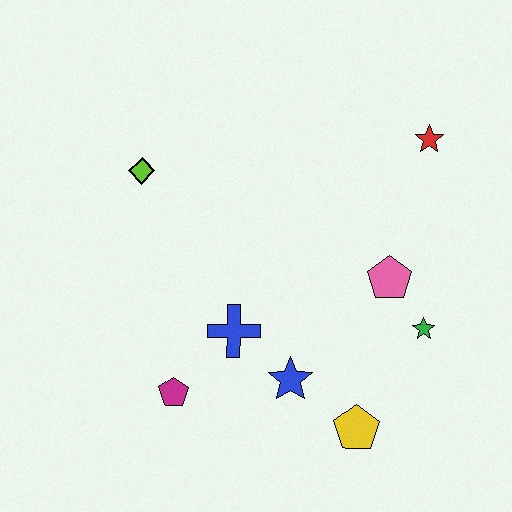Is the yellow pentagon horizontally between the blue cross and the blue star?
No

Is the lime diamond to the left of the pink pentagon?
Yes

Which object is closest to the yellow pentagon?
The blue star is closest to the yellow pentagon.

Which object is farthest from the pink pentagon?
The lime diamond is farthest from the pink pentagon.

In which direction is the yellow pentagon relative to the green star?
The yellow pentagon is below the green star.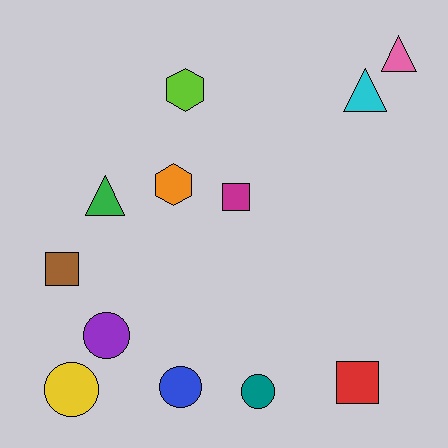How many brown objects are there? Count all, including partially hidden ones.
There is 1 brown object.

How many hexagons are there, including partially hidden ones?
There are 2 hexagons.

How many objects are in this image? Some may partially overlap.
There are 12 objects.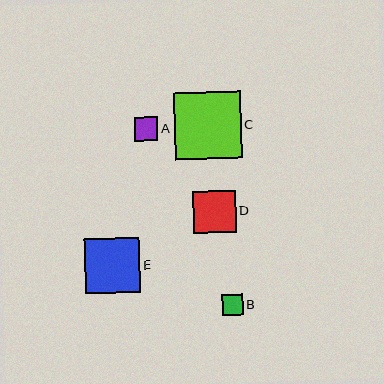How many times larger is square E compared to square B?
Square E is approximately 2.6 times the size of square B.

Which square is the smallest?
Square B is the smallest with a size of approximately 21 pixels.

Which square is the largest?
Square C is the largest with a size of approximately 67 pixels.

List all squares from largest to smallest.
From largest to smallest: C, E, D, A, B.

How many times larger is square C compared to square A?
Square C is approximately 2.8 times the size of square A.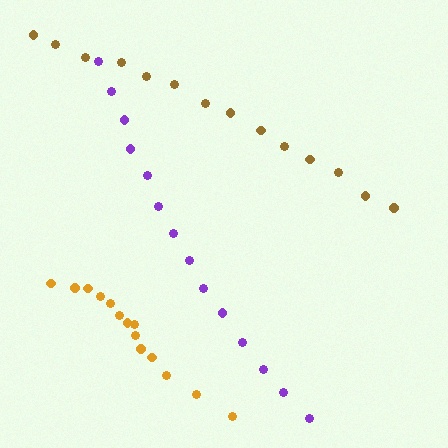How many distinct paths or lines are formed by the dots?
There are 3 distinct paths.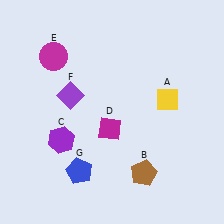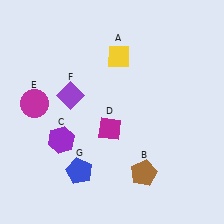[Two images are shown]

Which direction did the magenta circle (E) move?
The magenta circle (E) moved down.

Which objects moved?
The objects that moved are: the yellow diamond (A), the magenta circle (E).